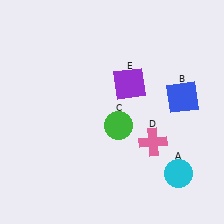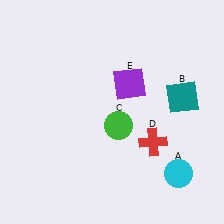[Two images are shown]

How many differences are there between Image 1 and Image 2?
There are 2 differences between the two images.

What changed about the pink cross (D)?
In Image 1, D is pink. In Image 2, it changed to red.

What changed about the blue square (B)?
In Image 1, B is blue. In Image 2, it changed to teal.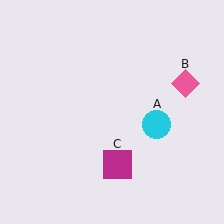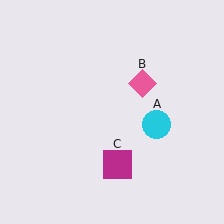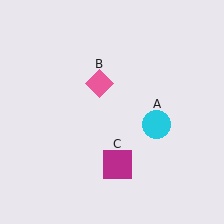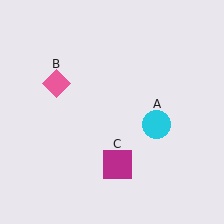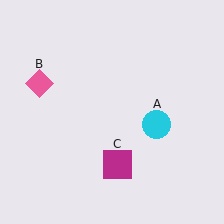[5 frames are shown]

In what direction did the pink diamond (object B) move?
The pink diamond (object B) moved left.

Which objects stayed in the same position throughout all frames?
Cyan circle (object A) and magenta square (object C) remained stationary.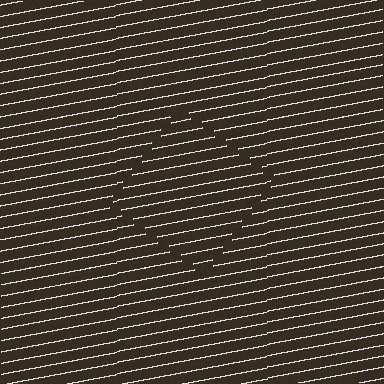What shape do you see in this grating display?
An illusory square. The interior of the shape contains the same grating, shifted by half a period — the contour is defined by the phase discontinuity where line-ends from the inner and outer gratings abut.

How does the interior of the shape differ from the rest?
The interior of the shape contains the same grating, shifted by half a period — the contour is defined by the phase discontinuity where line-ends from the inner and outer gratings abut.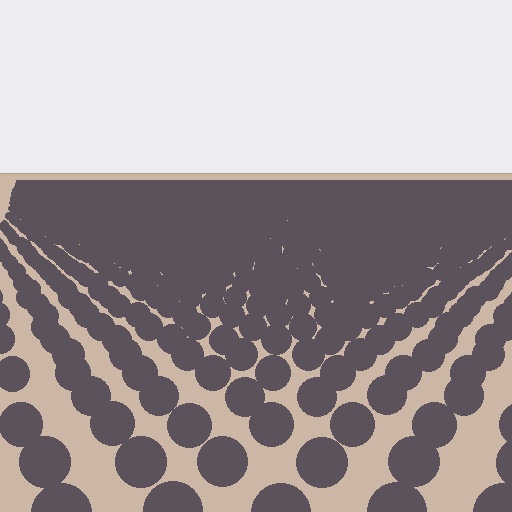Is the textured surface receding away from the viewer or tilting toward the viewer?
The surface is receding away from the viewer. Texture elements get smaller and denser toward the top.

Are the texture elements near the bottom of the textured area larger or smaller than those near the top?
Larger. Near the bottom, elements are closer to the viewer and appear at a bigger on-screen size.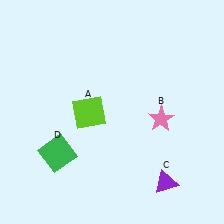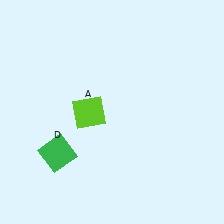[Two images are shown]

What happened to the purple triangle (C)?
The purple triangle (C) was removed in Image 2. It was in the bottom-right area of Image 1.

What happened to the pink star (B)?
The pink star (B) was removed in Image 2. It was in the bottom-right area of Image 1.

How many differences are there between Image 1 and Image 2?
There are 2 differences between the two images.